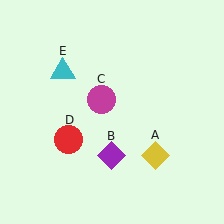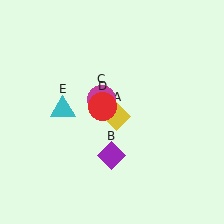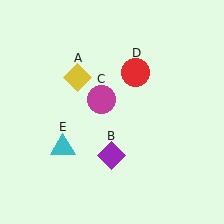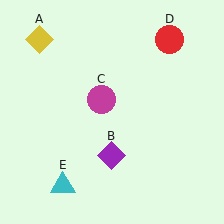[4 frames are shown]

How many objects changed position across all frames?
3 objects changed position: yellow diamond (object A), red circle (object D), cyan triangle (object E).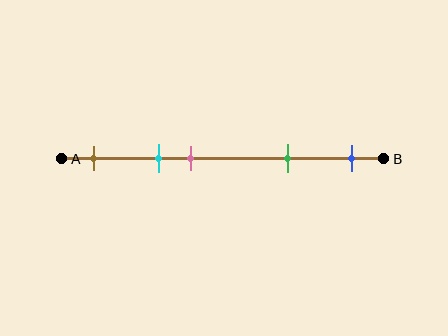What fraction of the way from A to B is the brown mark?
The brown mark is approximately 10% (0.1) of the way from A to B.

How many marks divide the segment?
There are 5 marks dividing the segment.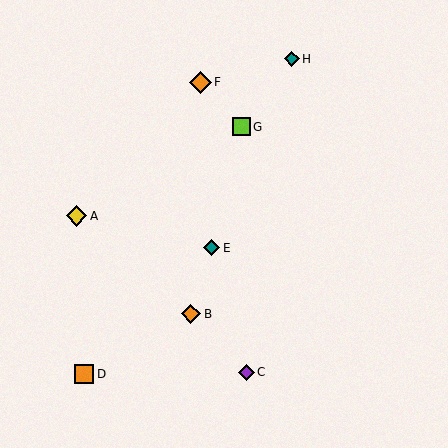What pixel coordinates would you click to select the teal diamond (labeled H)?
Click at (292, 59) to select the teal diamond H.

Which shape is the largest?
The orange diamond (labeled F) is the largest.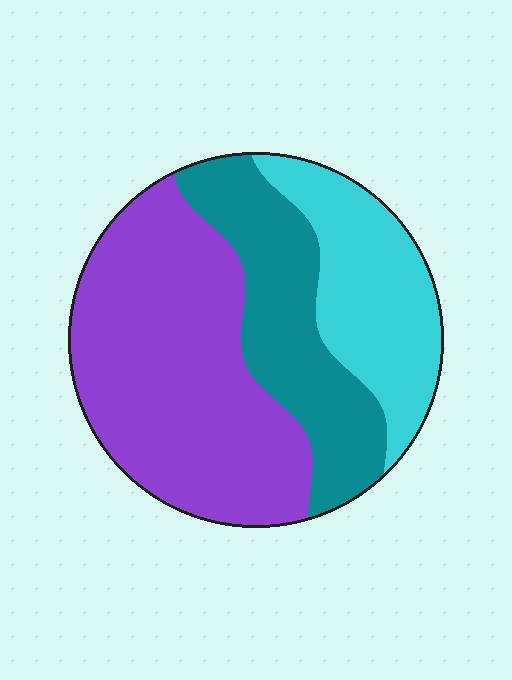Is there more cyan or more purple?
Purple.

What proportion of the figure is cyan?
Cyan takes up about one quarter (1/4) of the figure.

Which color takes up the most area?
Purple, at roughly 50%.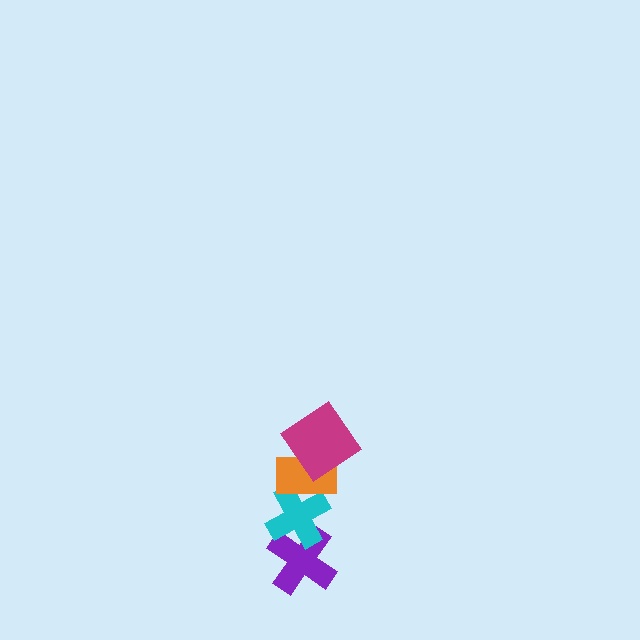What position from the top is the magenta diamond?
The magenta diamond is 1st from the top.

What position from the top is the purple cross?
The purple cross is 4th from the top.